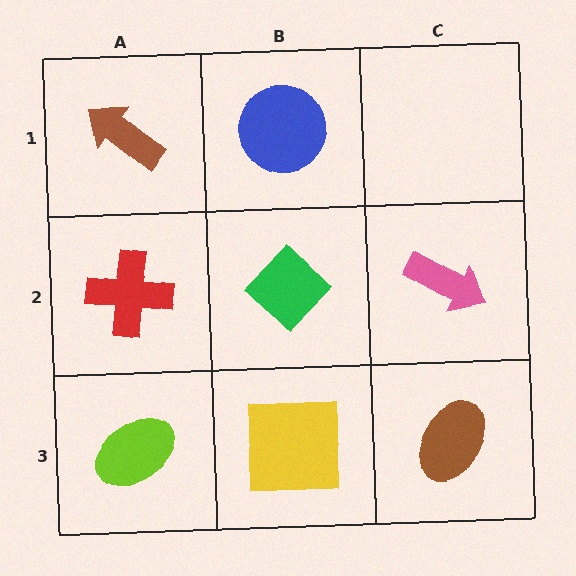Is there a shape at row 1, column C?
No, that cell is empty.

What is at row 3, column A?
A lime ellipse.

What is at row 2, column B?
A green diamond.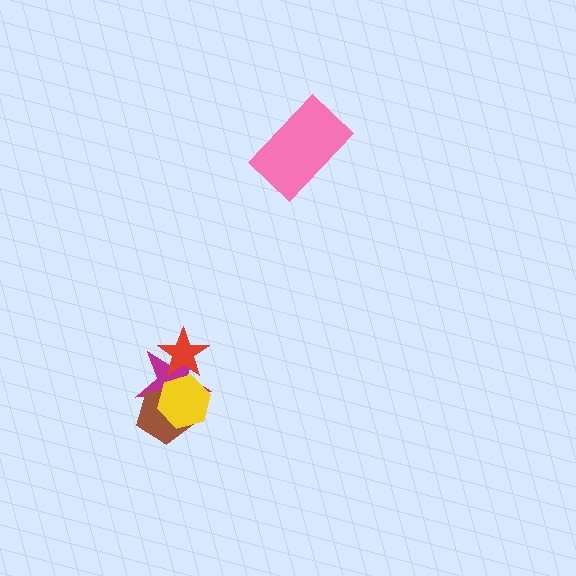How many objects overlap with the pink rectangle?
0 objects overlap with the pink rectangle.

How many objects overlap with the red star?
2 objects overlap with the red star.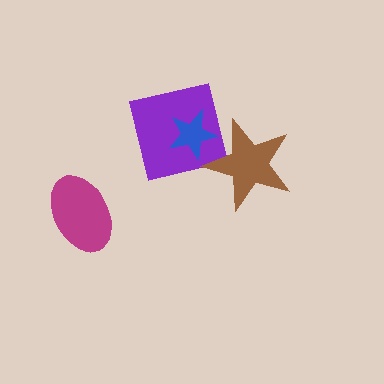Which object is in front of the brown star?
The blue star is in front of the brown star.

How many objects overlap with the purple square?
2 objects overlap with the purple square.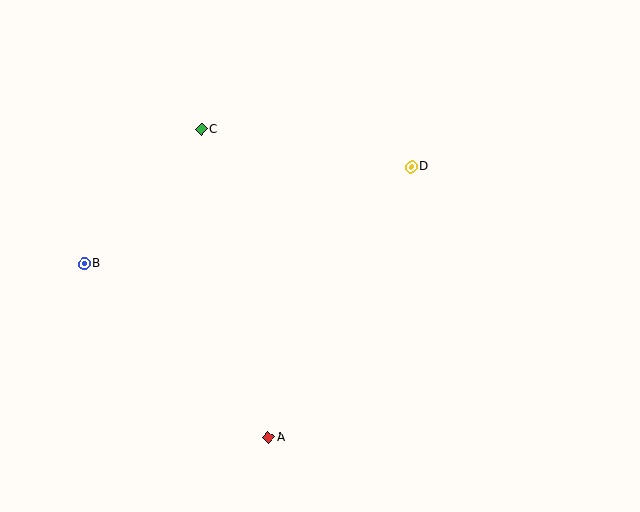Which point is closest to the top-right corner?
Point D is closest to the top-right corner.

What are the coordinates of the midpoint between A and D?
The midpoint between A and D is at (340, 302).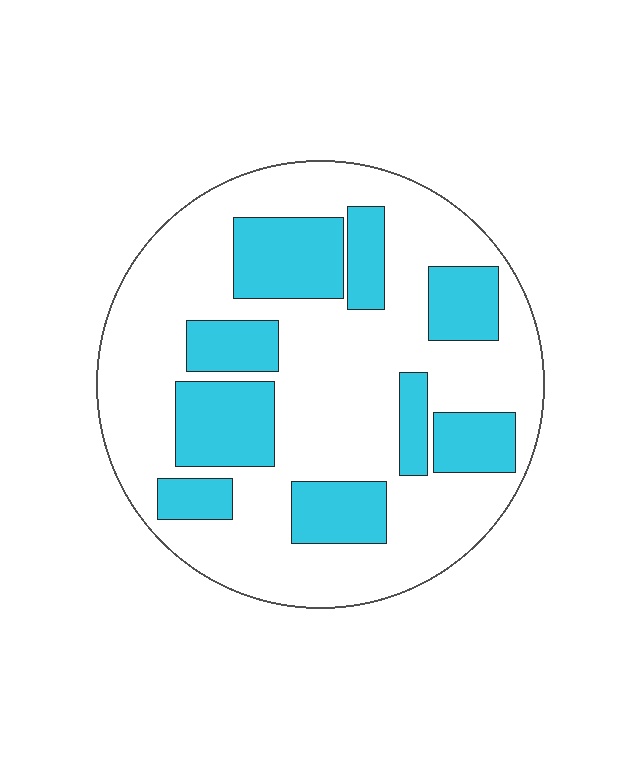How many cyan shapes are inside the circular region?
9.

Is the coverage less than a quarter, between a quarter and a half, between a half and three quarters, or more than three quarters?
Between a quarter and a half.